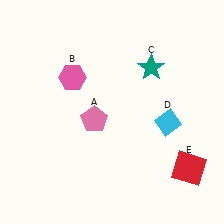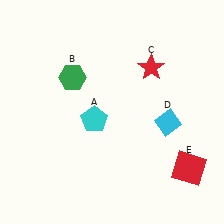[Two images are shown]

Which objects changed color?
A changed from pink to cyan. B changed from pink to green. C changed from teal to red.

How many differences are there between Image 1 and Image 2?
There are 3 differences between the two images.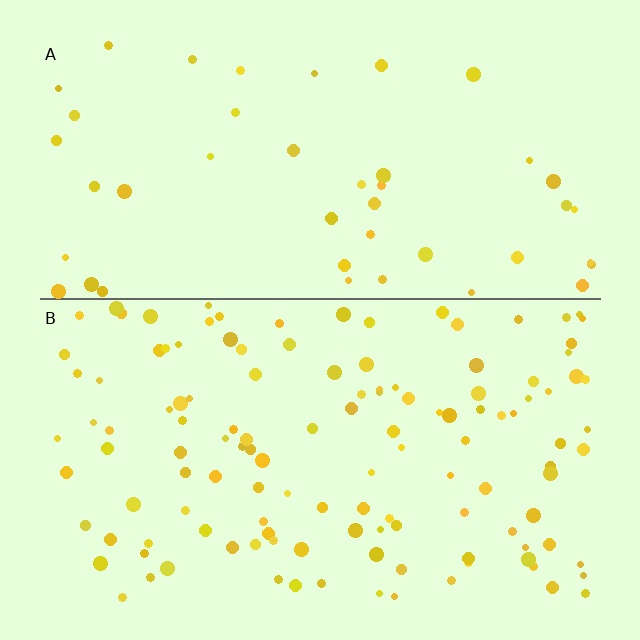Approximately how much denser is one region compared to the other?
Approximately 2.9× — region B over region A.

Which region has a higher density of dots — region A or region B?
B (the bottom).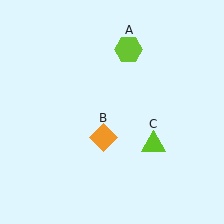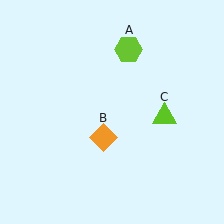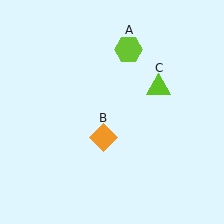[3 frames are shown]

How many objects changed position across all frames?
1 object changed position: lime triangle (object C).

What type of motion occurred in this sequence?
The lime triangle (object C) rotated counterclockwise around the center of the scene.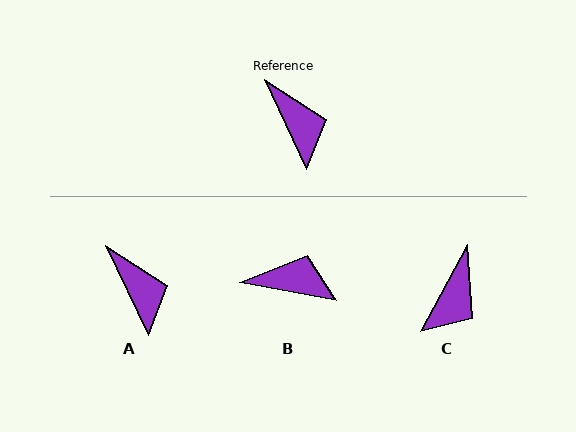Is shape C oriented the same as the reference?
No, it is off by about 54 degrees.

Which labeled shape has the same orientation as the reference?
A.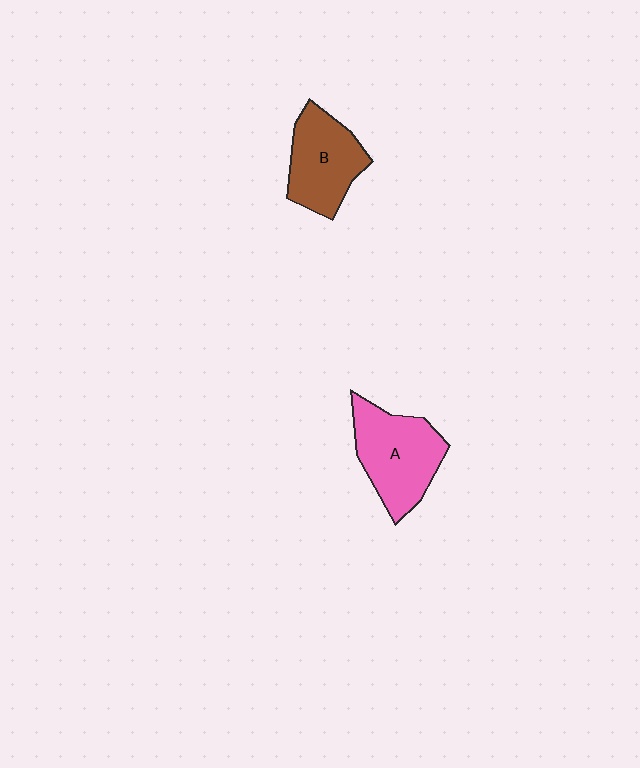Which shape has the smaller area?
Shape B (brown).